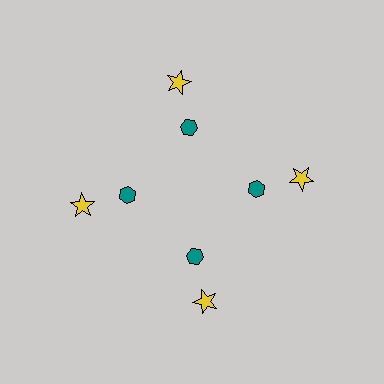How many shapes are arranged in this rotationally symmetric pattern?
There are 8 shapes, arranged in 4 groups of 2.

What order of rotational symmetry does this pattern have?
This pattern has 4-fold rotational symmetry.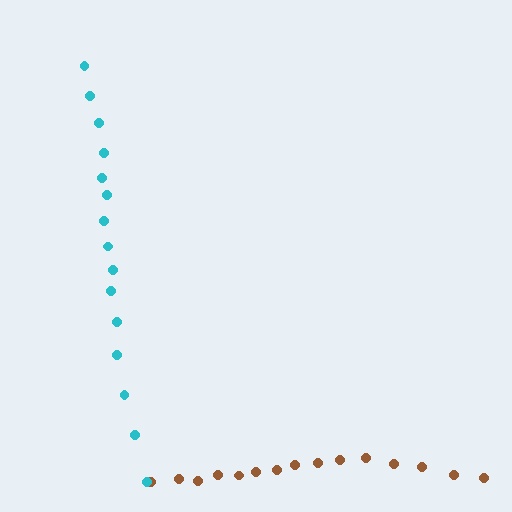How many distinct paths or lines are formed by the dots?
There are 2 distinct paths.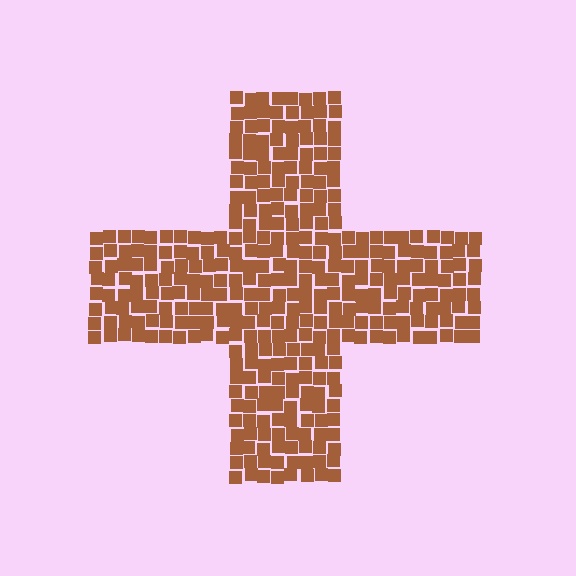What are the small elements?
The small elements are squares.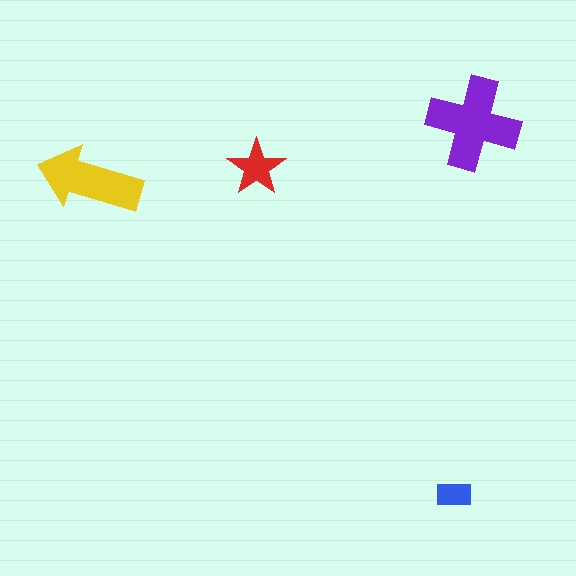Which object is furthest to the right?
The purple cross is rightmost.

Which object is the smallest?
The blue rectangle.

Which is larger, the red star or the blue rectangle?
The red star.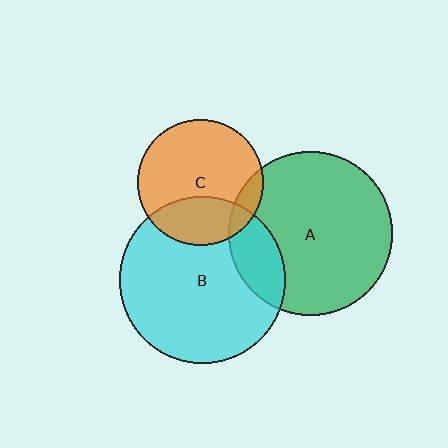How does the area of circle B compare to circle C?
Approximately 1.7 times.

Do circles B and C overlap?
Yes.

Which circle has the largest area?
Circle B (cyan).